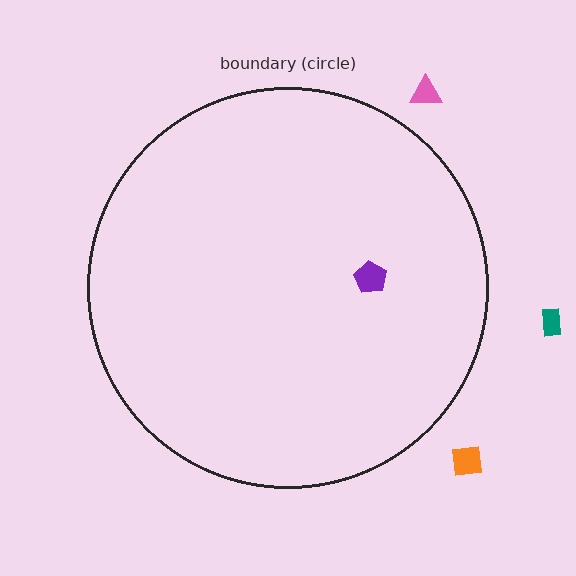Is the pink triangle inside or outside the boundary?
Outside.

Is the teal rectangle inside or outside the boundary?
Outside.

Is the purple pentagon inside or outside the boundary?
Inside.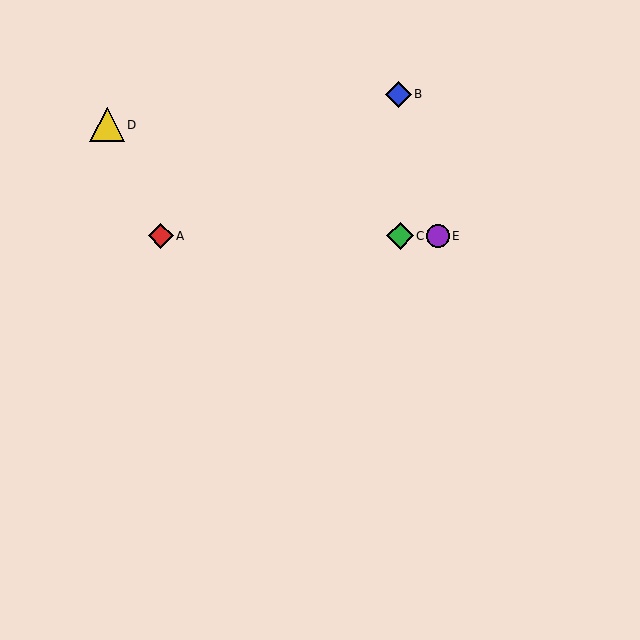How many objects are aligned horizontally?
3 objects (A, C, E) are aligned horizontally.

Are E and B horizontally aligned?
No, E is at y≈236 and B is at y≈94.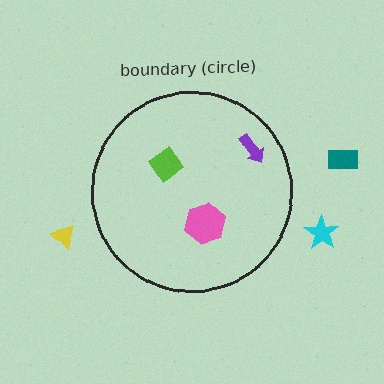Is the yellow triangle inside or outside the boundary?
Outside.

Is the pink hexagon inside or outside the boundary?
Inside.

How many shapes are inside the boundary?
3 inside, 3 outside.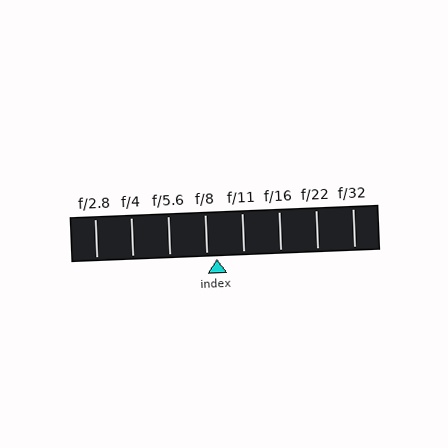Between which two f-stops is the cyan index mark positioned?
The index mark is between f/8 and f/11.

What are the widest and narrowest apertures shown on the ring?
The widest aperture shown is f/2.8 and the narrowest is f/32.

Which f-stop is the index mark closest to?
The index mark is closest to f/8.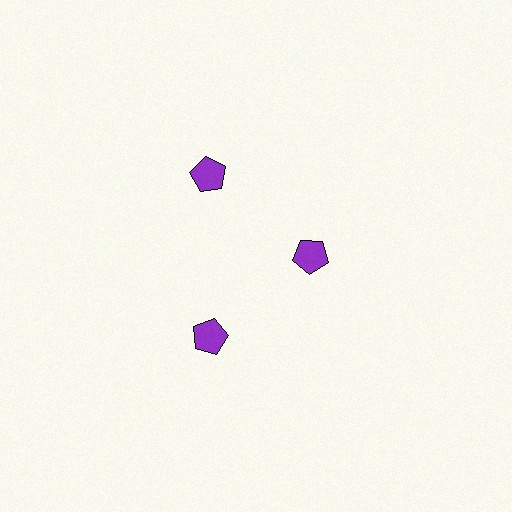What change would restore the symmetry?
The symmetry would be restored by moving it outward, back onto the ring so that all 3 pentagons sit at equal angles and equal distance from the center.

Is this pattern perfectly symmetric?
No. The 3 purple pentagons are arranged in a ring, but one element near the 3 o'clock position is pulled inward toward the center, breaking the 3-fold rotational symmetry.